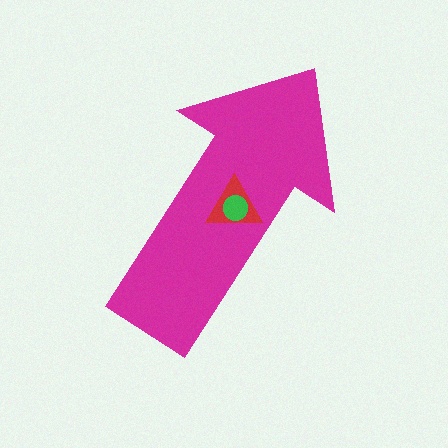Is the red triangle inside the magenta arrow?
Yes.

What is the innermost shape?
The green circle.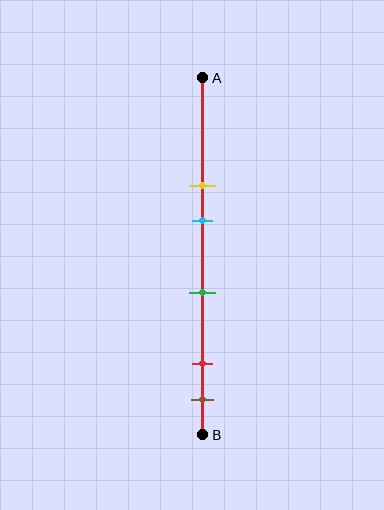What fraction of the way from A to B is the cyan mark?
The cyan mark is approximately 40% (0.4) of the way from A to B.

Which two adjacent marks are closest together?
The red and brown marks are the closest adjacent pair.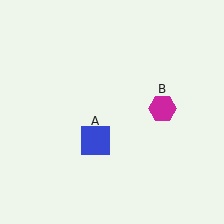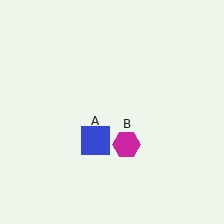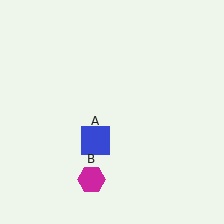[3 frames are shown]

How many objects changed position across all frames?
1 object changed position: magenta hexagon (object B).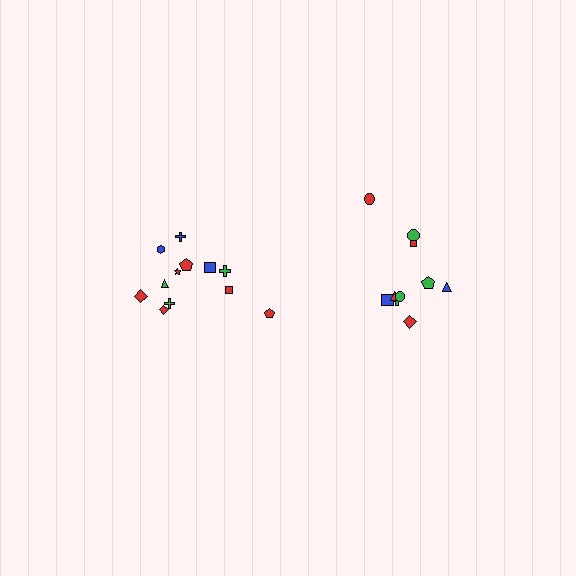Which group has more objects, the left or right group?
The left group.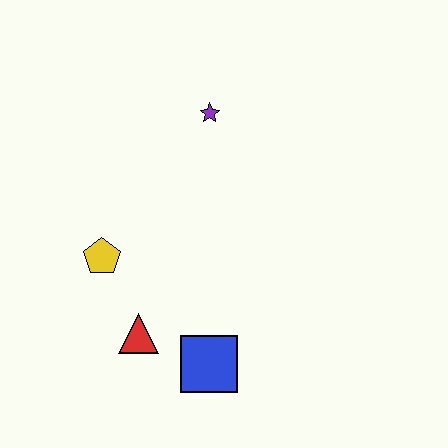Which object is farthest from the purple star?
The blue square is farthest from the purple star.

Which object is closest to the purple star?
The yellow pentagon is closest to the purple star.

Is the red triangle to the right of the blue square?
No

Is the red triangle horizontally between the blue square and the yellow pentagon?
Yes